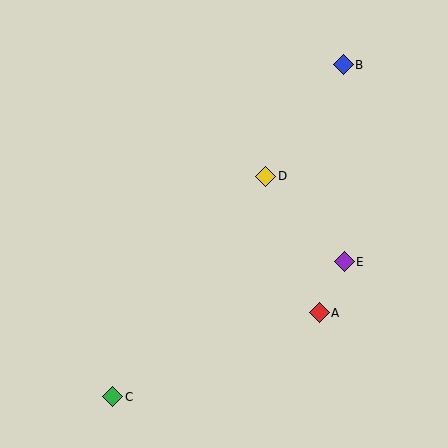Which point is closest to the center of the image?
Point D at (266, 176) is closest to the center.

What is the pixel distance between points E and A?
The distance between E and A is 56 pixels.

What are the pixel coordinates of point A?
Point A is at (319, 313).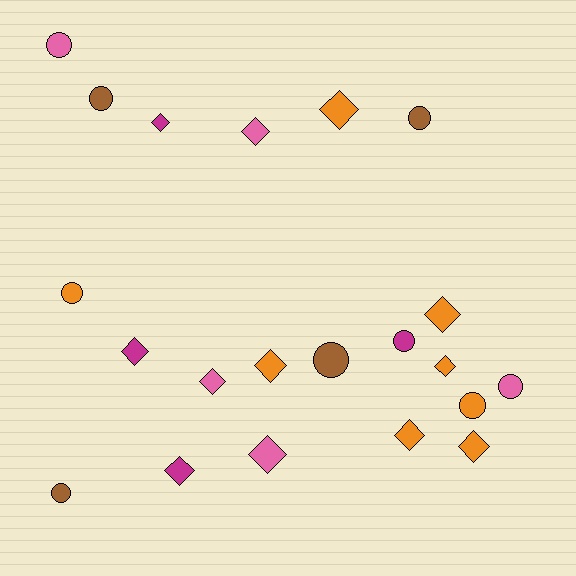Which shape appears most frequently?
Diamond, with 12 objects.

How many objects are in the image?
There are 21 objects.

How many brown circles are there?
There are 4 brown circles.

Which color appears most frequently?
Orange, with 8 objects.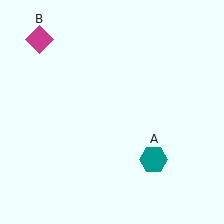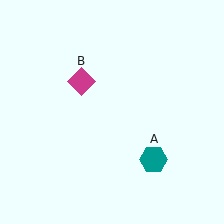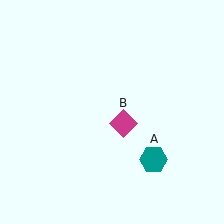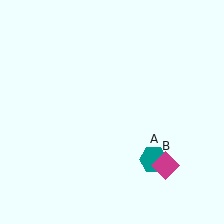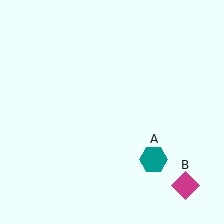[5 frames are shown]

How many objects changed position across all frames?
1 object changed position: magenta diamond (object B).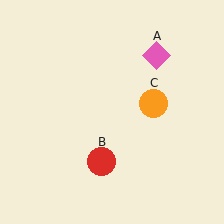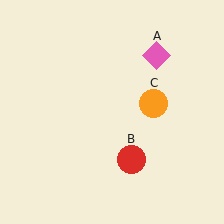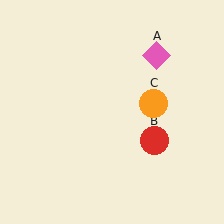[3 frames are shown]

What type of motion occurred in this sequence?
The red circle (object B) rotated counterclockwise around the center of the scene.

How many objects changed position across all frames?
1 object changed position: red circle (object B).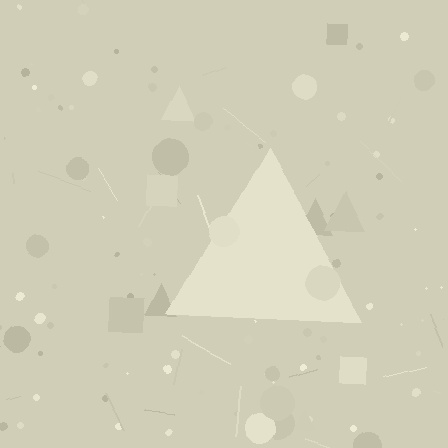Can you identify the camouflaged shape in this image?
The camouflaged shape is a triangle.